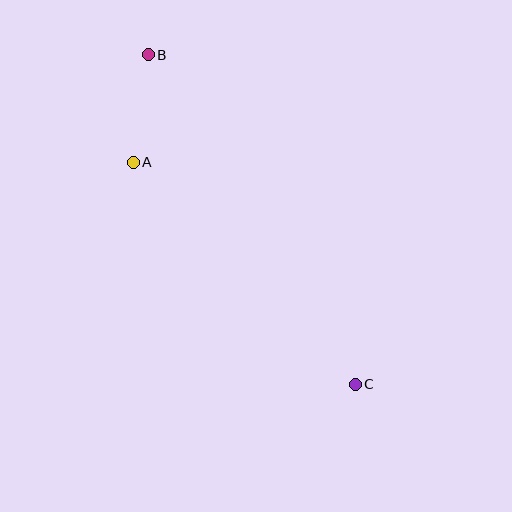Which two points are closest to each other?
Points A and B are closest to each other.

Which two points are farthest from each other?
Points B and C are farthest from each other.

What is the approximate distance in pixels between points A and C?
The distance between A and C is approximately 314 pixels.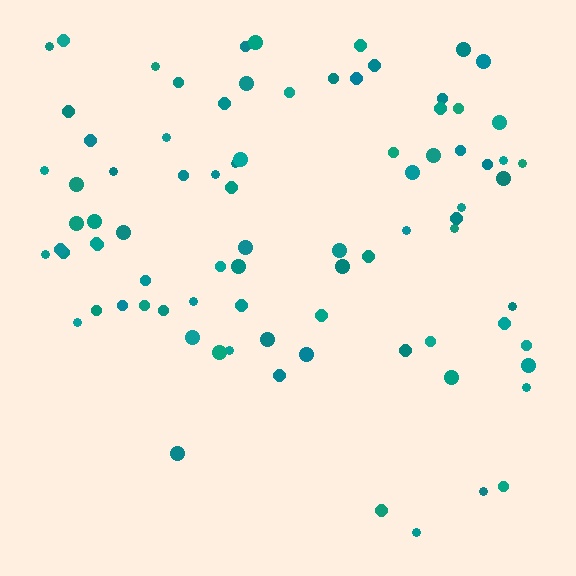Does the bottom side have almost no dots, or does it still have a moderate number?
Still a moderate number, just noticeably fewer than the top.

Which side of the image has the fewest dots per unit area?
The bottom.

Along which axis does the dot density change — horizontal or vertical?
Vertical.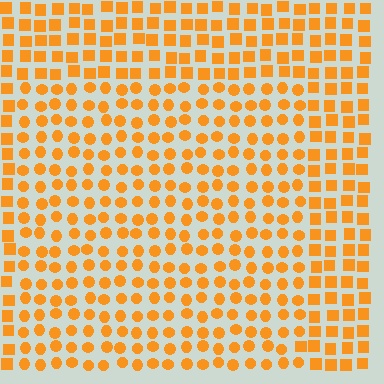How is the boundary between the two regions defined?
The boundary is defined by a change in element shape: circles inside vs. squares outside. All elements share the same color and spacing.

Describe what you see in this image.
The image is filled with small orange elements arranged in a uniform grid. A rectangle-shaped region contains circles, while the surrounding area contains squares. The boundary is defined purely by the change in element shape.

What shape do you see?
I see a rectangle.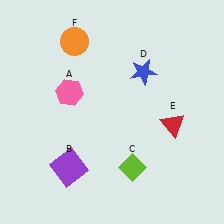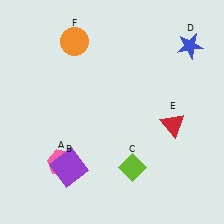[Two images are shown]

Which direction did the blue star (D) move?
The blue star (D) moved right.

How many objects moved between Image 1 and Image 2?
2 objects moved between the two images.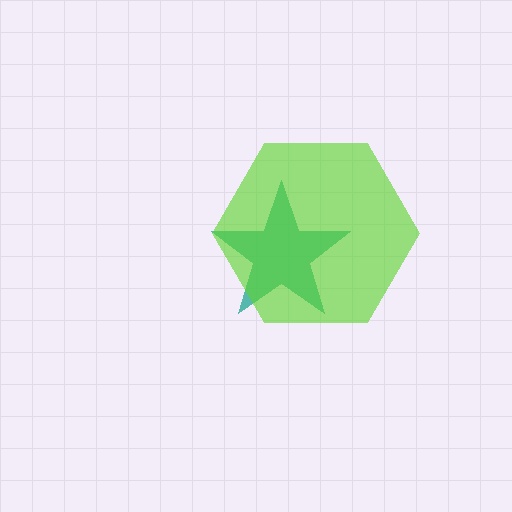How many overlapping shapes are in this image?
There are 2 overlapping shapes in the image.